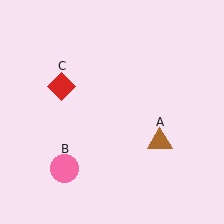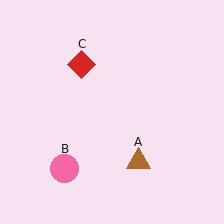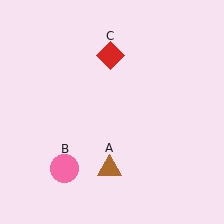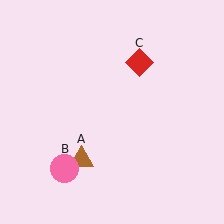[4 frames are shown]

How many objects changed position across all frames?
2 objects changed position: brown triangle (object A), red diamond (object C).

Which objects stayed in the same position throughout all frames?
Pink circle (object B) remained stationary.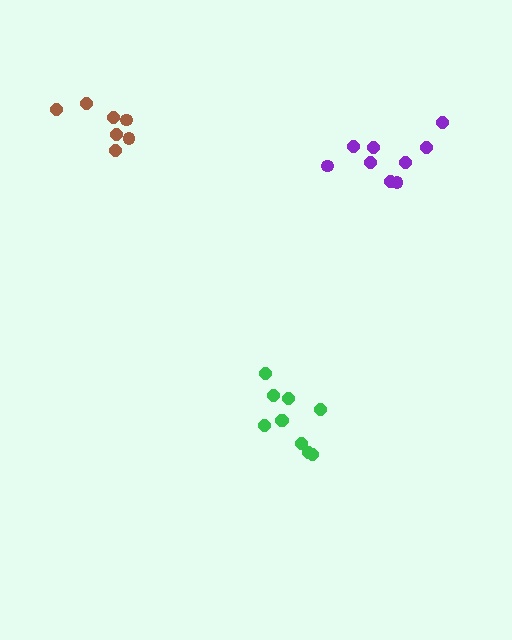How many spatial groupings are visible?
There are 3 spatial groupings.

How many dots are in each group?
Group 1: 7 dots, Group 2: 9 dots, Group 3: 10 dots (26 total).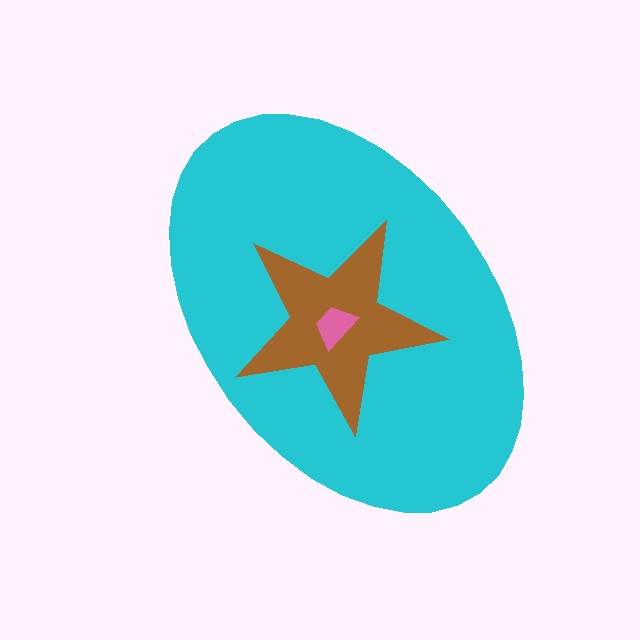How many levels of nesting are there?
3.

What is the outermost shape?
The cyan ellipse.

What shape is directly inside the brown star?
The pink trapezoid.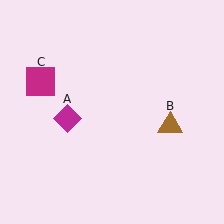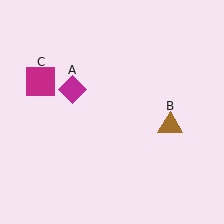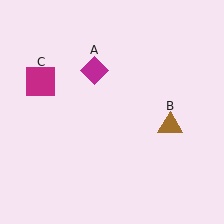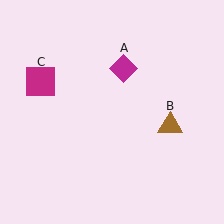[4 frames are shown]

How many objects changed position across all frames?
1 object changed position: magenta diamond (object A).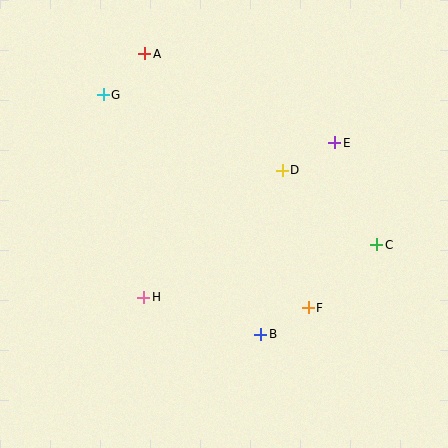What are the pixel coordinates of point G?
Point G is at (103, 95).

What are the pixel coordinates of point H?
Point H is at (144, 297).